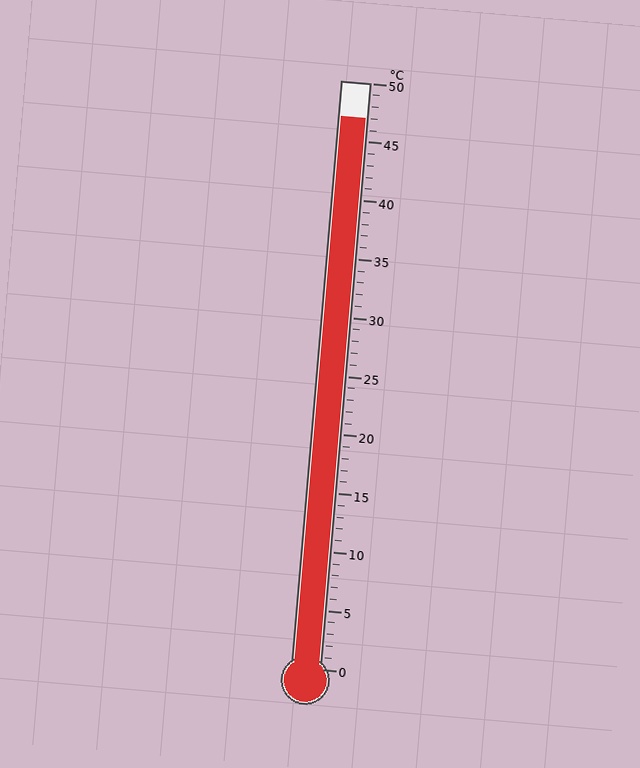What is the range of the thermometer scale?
The thermometer scale ranges from 0°C to 50°C.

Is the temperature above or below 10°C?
The temperature is above 10°C.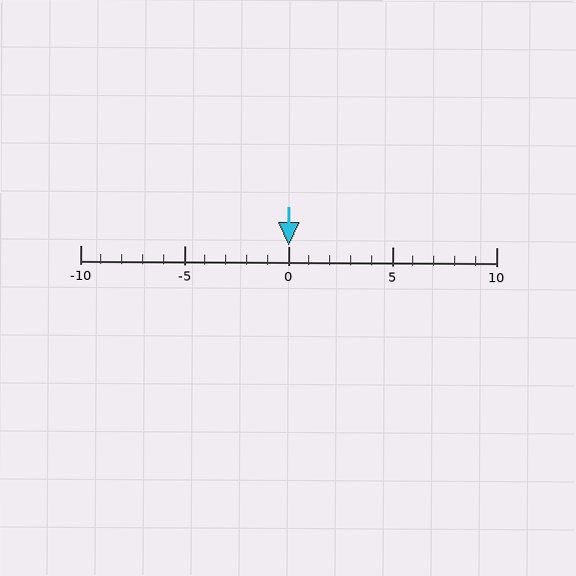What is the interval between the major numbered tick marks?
The major tick marks are spaced 5 units apart.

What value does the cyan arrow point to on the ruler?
The cyan arrow points to approximately 0.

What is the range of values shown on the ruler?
The ruler shows values from -10 to 10.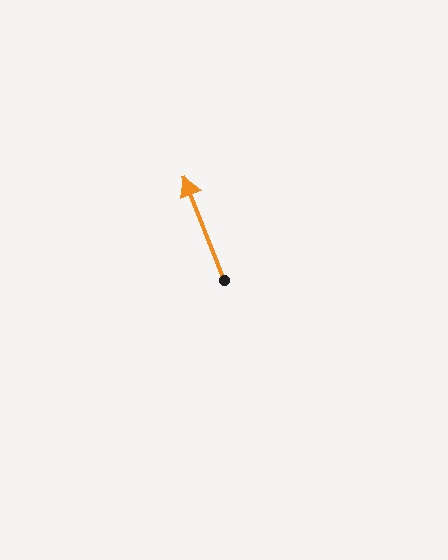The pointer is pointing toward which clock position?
Roughly 11 o'clock.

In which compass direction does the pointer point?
North.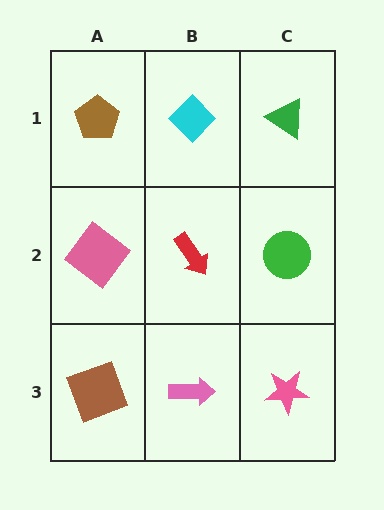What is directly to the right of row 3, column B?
A pink star.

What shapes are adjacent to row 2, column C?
A green triangle (row 1, column C), a pink star (row 3, column C), a red arrow (row 2, column B).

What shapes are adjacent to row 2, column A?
A brown pentagon (row 1, column A), a brown square (row 3, column A), a red arrow (row 2, column B).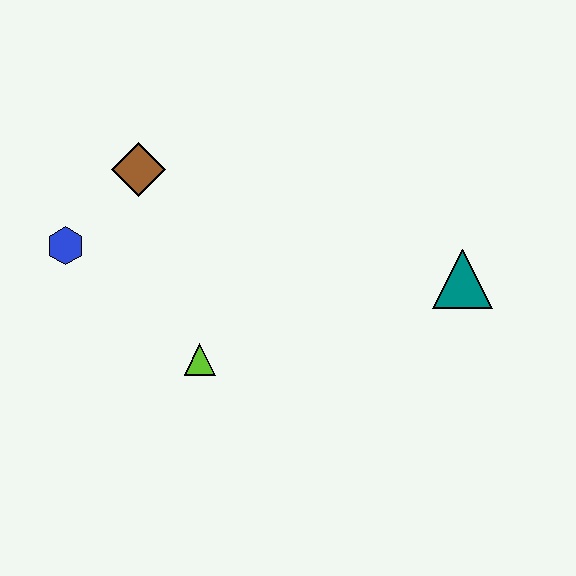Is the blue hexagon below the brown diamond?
Yes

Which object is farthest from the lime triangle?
The teal triangle is farthest from the lime triangle.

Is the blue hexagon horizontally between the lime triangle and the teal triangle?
No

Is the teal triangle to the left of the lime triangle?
No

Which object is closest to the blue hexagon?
The brown diamond is closest to the blue hexagon.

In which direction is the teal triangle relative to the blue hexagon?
The teal triangle is to the right of the blue hexagon.